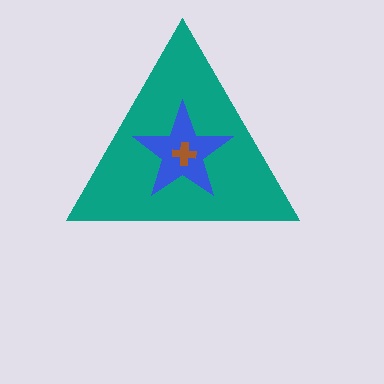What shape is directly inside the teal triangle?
The blue star.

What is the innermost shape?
The brown cross.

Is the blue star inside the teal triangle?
Yes.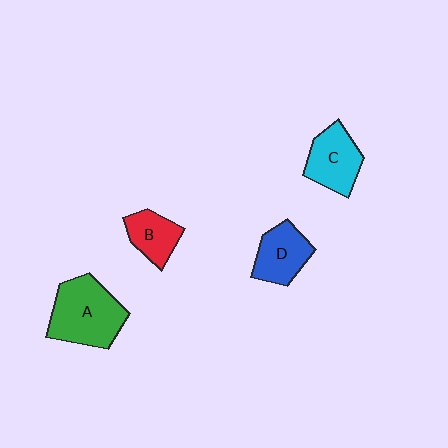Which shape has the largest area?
Shape A (green).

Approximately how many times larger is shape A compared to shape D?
Approximately 1.6 times.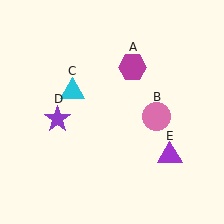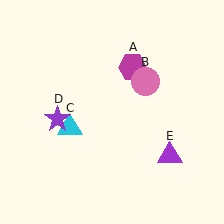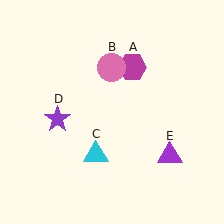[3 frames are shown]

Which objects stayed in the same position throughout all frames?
Magenta hexagon (object A) and purple star (object D) and purple triangle (object E) remained stationary.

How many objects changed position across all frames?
2 objects changed position: pink circle (object B), cyan triangle (object C).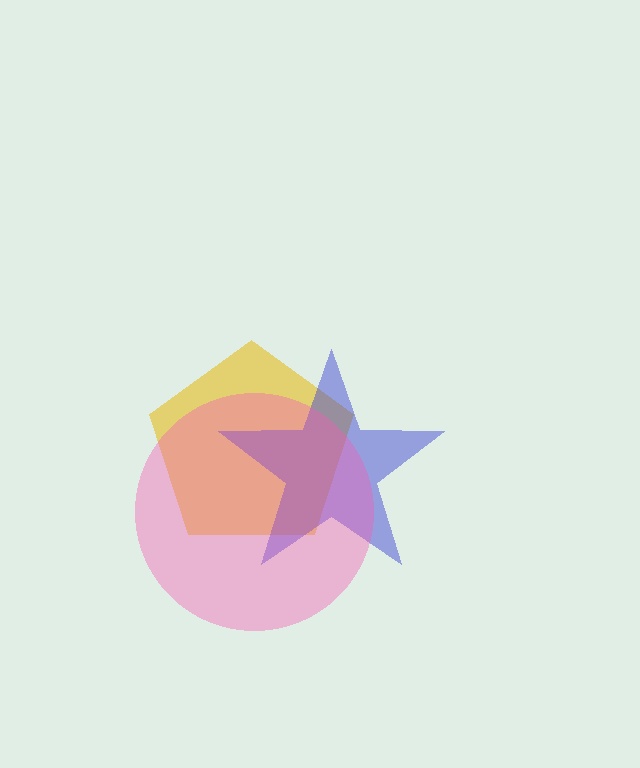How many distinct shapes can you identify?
There are 3 distinct shapes: a yellow pentagon, a blue star, a pink circle.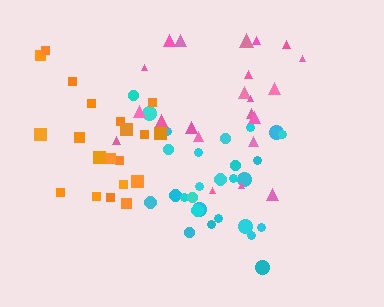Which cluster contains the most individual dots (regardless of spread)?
Cyan (28).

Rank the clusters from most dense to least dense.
cyan, orange, pink.